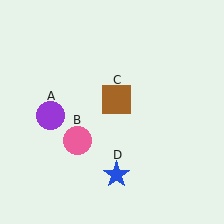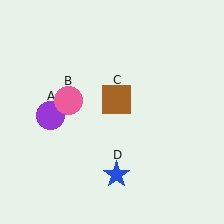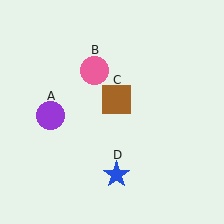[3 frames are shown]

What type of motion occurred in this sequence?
The pink circle (object B) rotated clockwise around the center of the scene.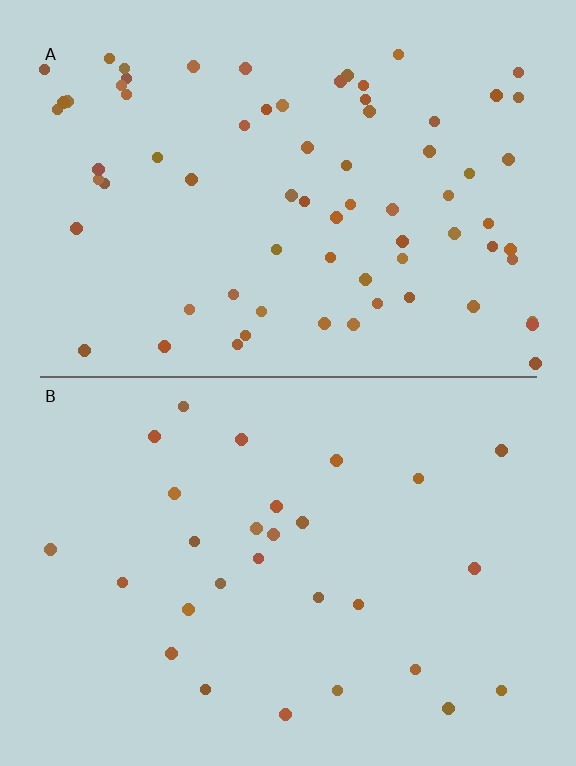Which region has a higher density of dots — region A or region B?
A (the top).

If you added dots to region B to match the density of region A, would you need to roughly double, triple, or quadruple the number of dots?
Approximately triple.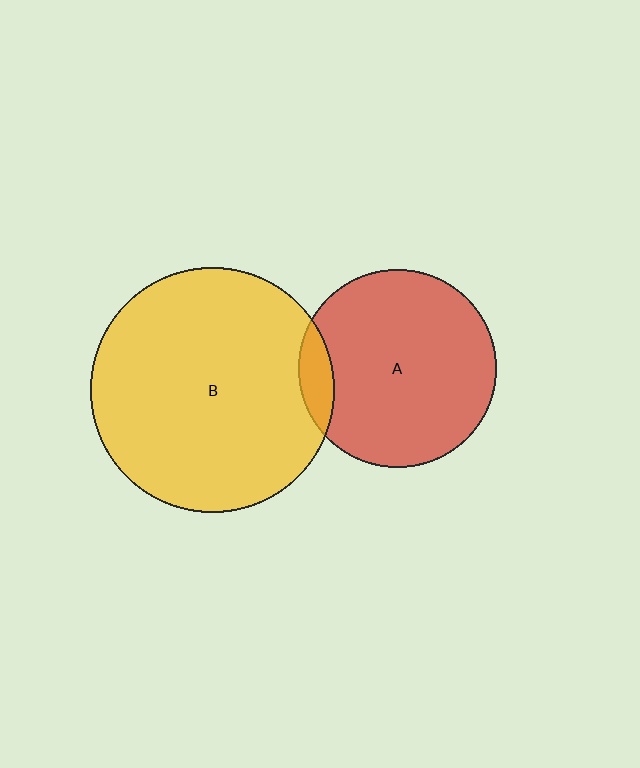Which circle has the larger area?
Circle B (yellow).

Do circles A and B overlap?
Yes.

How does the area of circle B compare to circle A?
Approximately 1.5 times.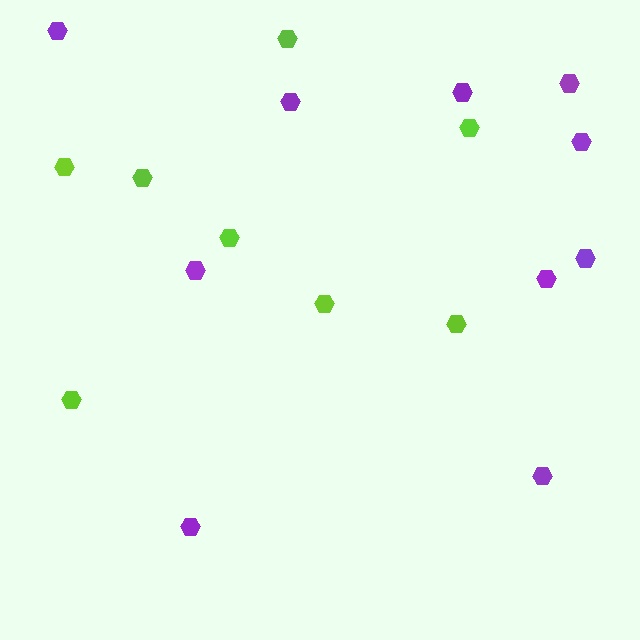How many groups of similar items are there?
There are 2 groups: one group of lime hexagons (8) and one group of purple hexagons (10).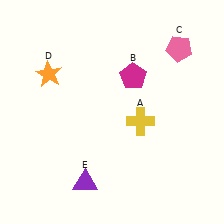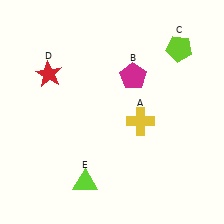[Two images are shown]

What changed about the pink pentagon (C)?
In Image 1, C is pink. In Image 2, it changed to lime.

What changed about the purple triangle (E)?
In Image 1, E is purple. In Image 2, it changed to lime.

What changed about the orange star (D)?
In Image 1, D is orange. In Image 2, it changed to red.